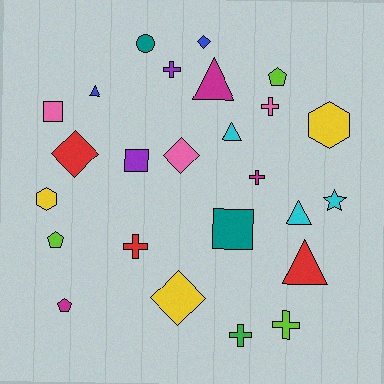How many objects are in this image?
There are 25 objects.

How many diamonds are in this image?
There are 4 diamonds.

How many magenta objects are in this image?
There are 3 magenta objects.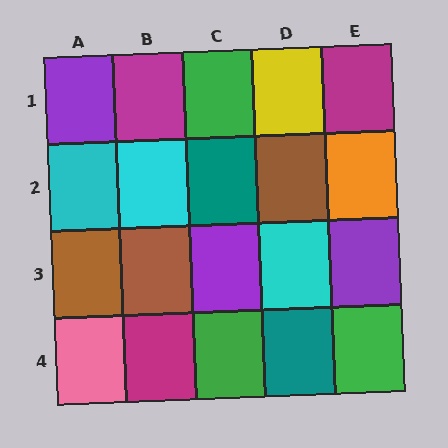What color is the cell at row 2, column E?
Orange.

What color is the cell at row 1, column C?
Green.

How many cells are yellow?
1 cell is yellow.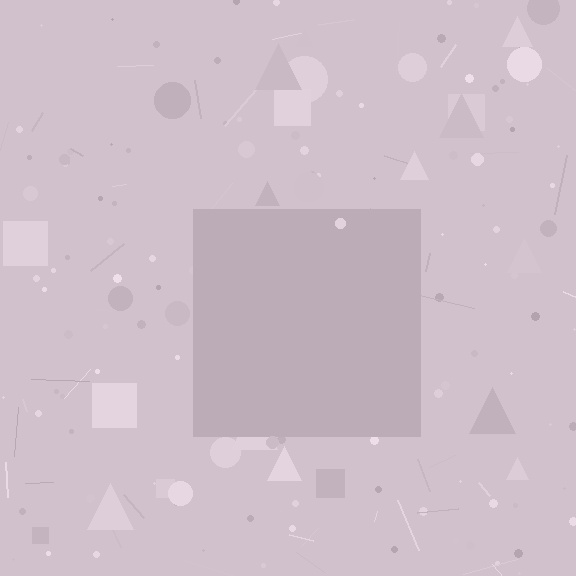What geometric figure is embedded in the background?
A square is embedded in the background.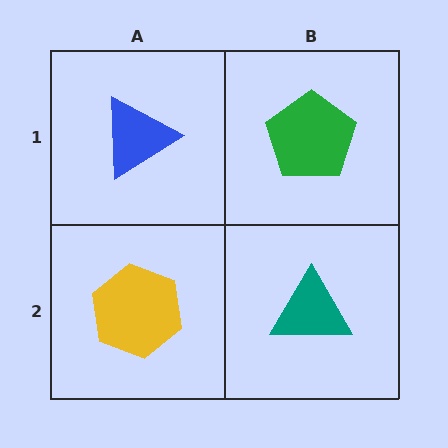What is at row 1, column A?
A blue triangle.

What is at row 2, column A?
A yellow hexagon.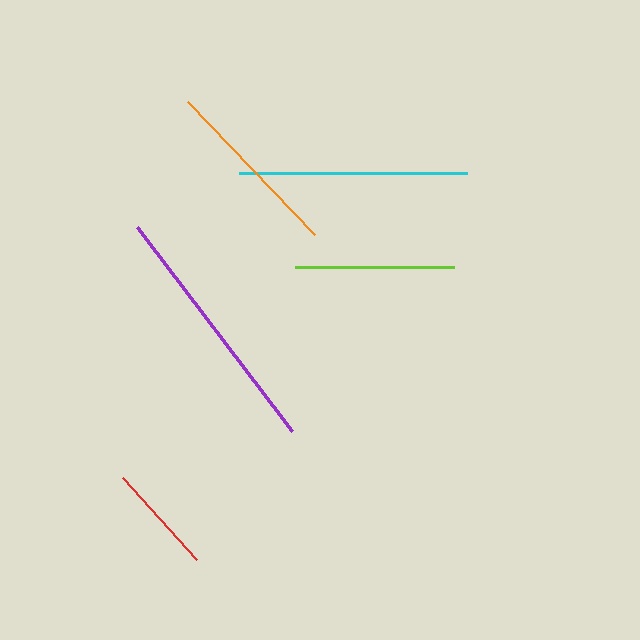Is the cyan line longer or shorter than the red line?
The cyan line is longer than the red line.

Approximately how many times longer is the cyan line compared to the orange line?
The cyan line is approximately 1.2 times the length of the orange line.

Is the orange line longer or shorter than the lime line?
The orange line is longer than the lime line.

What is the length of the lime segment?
The lime segment is approximately 159 pixels long.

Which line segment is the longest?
The purple line is the longest at approximately 256 pixels.